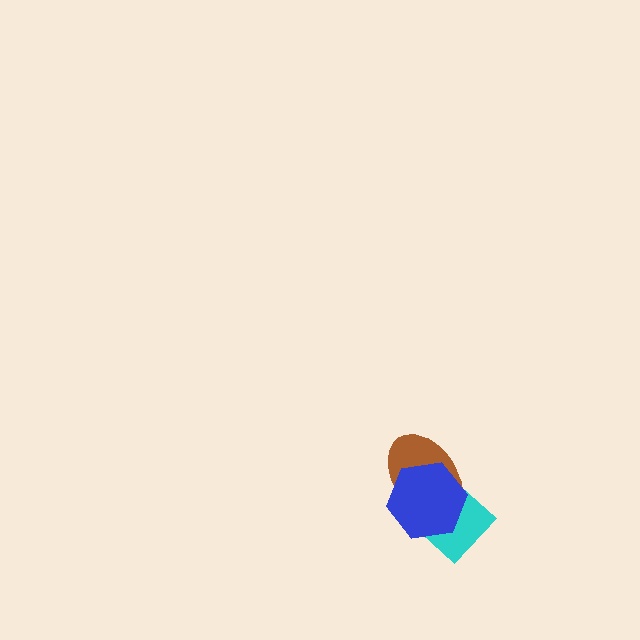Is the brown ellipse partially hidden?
Yes, it is partially covered by another shape.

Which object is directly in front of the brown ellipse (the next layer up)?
The cyan diamond is directly in front of the brown ellipse.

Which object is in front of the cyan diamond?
The blue hexagon is in front of the cyan diamond.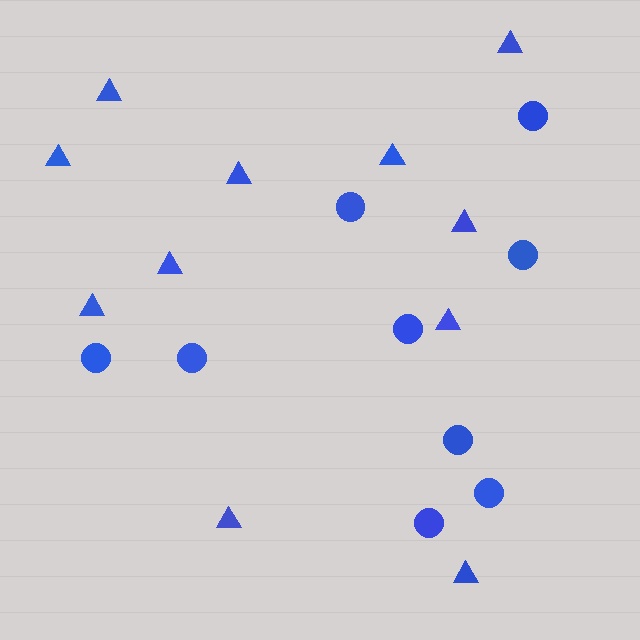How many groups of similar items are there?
There are 2 groups: one group of circles (9) and one group of triangles (11).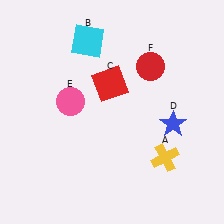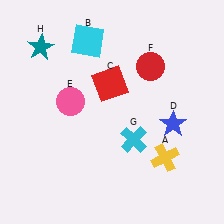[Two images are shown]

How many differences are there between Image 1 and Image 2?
There are 2 differences between the two images.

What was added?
A cyan cross (G), a teal star (H) were added in Image 2.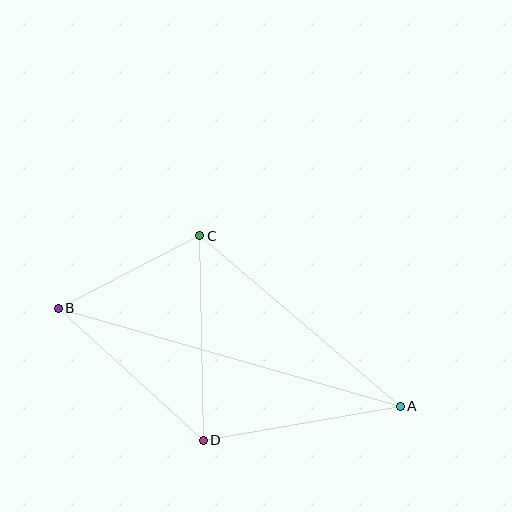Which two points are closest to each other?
Points B and C are closest to each other.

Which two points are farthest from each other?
Points A and B are farthest from each other.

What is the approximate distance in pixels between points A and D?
The distance between A and D is approximately 200 pixels.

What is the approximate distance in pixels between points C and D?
The distance between C and D is approximately 204 pixels.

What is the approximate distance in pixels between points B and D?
The distance between B and D is approximately 196 pixels.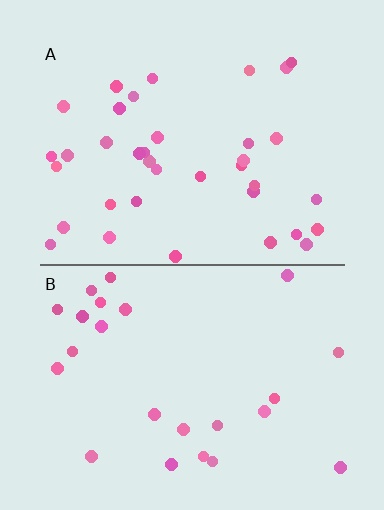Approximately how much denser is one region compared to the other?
Approximately 1.5× — region A over region B.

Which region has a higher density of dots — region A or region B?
A (the top).